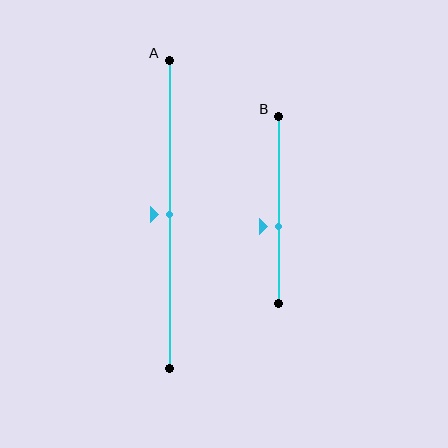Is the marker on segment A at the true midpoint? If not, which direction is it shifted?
Yes, the marker on segment A is at the true midpoint.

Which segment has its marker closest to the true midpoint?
Segment A has its marker closest to the true midpoint.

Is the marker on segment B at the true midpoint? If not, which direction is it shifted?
No, the marker on segment B is shifted downward by about 9% of the segment length.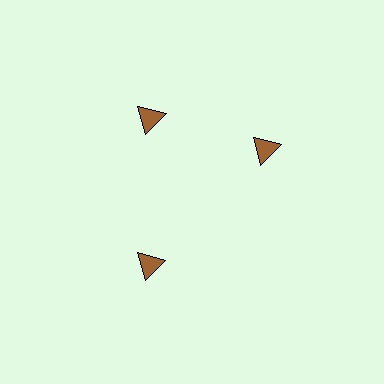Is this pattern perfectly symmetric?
No. The 3 brown triangles are arranged in a ring, but one element near the 3 o'clock position is rotated out of alignment along the ring, breaking the 3-fold rotational symmetry.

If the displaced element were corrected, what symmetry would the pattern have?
It would have 3-fold rotational symmetry — the pattern would map onto itself every 120 degrees.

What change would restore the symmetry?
The symmetry would be restored by rotating it back into even spacing with its neighbors so that all 3 triangles sit at equal angles and equal distance from the center.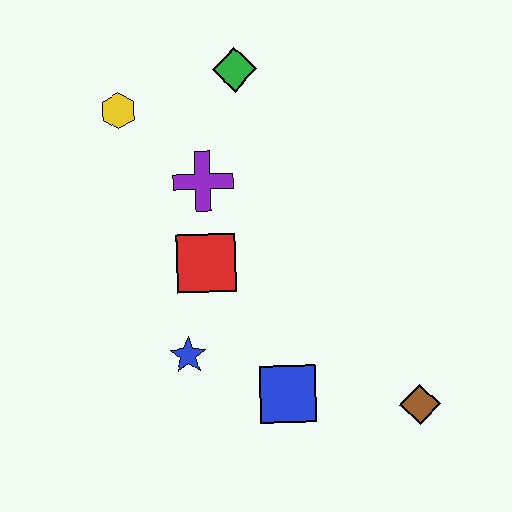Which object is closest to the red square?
The purple cross is closest to the red square.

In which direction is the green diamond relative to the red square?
The green diamond is above the red square.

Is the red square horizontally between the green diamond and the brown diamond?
No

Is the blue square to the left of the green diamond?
No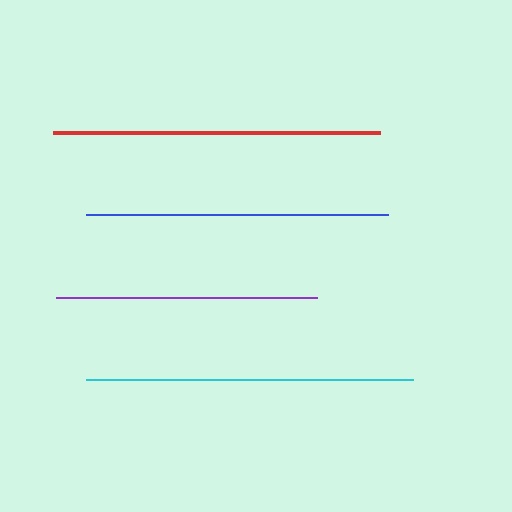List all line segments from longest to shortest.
From longest to shortest: cyan, red, blue, purple.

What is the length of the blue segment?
The blue segment is approximately 302 pixels long.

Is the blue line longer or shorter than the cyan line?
The cyan line is longer than the blue line.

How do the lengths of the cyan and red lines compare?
The cyan and red lines are approximately the same length.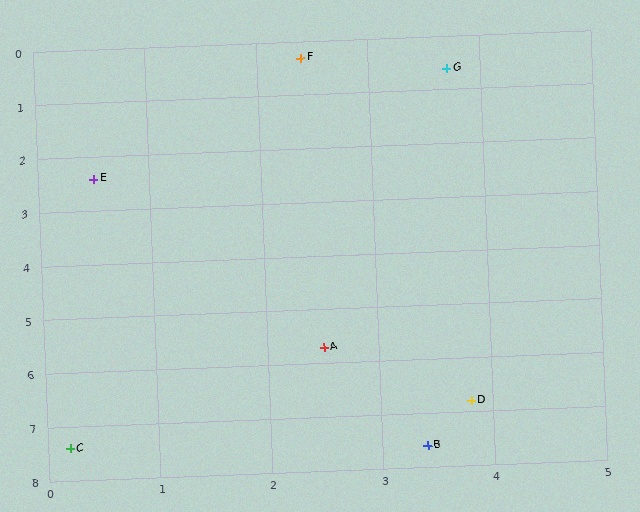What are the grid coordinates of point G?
Point G is at approximately (3.7, 0.6).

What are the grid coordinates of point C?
Point C is at approximately (0.2, 7.4).